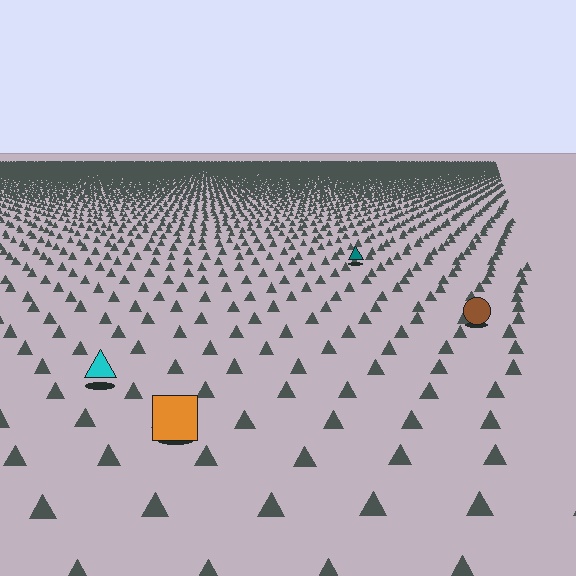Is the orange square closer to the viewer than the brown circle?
Yes. The orange square is closer — you can tell from the texture gradient: the ground texture is coarser near it.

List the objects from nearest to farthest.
From nearest to farthest: the orange square, the cyan triangle, the brown circle, the teal triangle.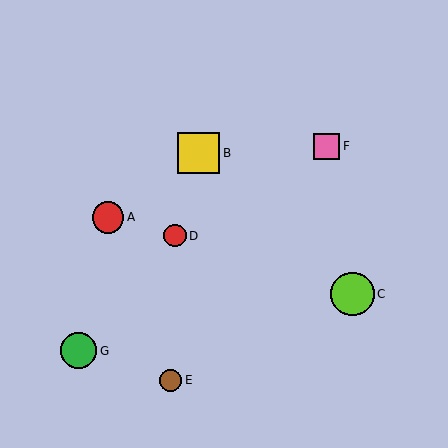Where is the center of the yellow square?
The center of the yellow square is at (199, 153).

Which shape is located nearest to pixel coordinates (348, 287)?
The lime circle (labeled C) at (352, 294) is nearest to that location.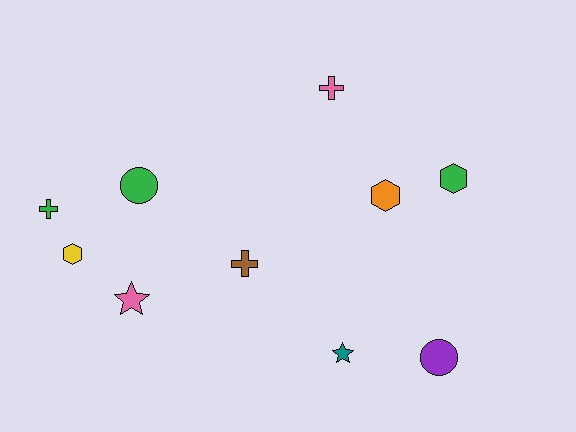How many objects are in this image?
There are 10 objects.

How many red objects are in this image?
There are no red objects.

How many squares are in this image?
There are no squares.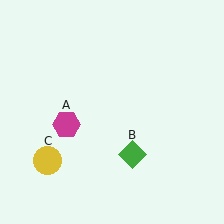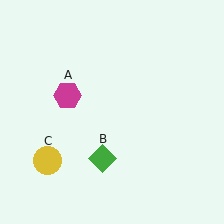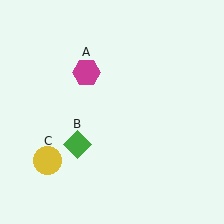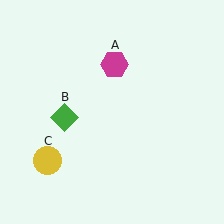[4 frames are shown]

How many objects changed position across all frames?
2 objects changed position: magenta hexagon (object A), green diamond (object B).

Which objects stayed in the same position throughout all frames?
Yellow circle (object C) remained stationary.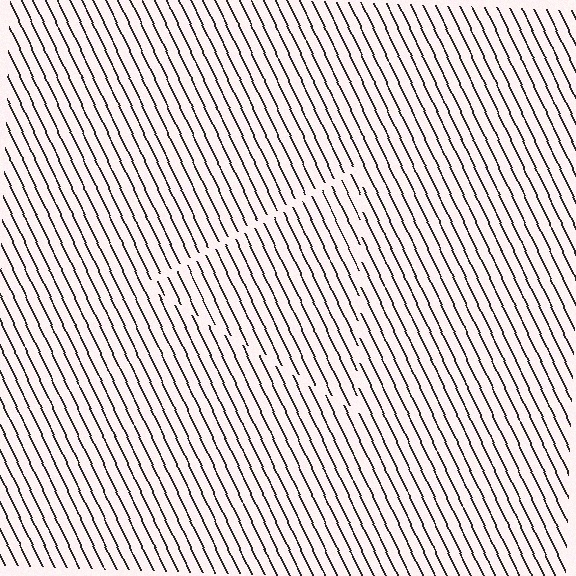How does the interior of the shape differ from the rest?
The interior of the shape contains the same grating, shifted by half a period — the contour is defined by the phase discontinuity where line-ends from the inner and outer gratings abut.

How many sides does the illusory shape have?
3 sides — the line-ends trace a triangle.